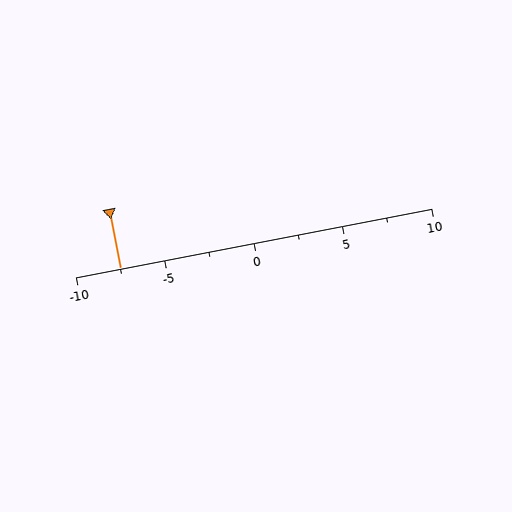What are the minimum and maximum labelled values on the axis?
The axis runs from -10 to 10.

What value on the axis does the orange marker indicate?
The marker indicates approximately -7.5.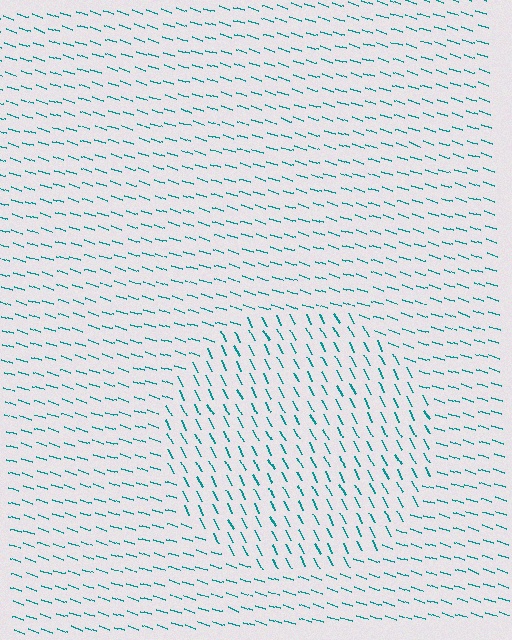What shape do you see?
I see a circle.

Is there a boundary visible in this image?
Yes, there is a texture boundary formed by a change in line orientation.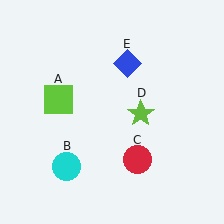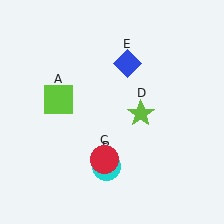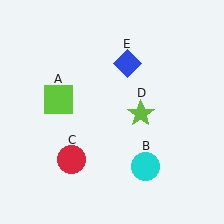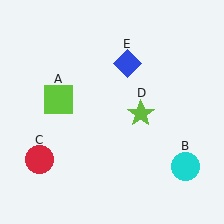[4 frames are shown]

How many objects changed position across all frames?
2 objects changed position: cyan circle (object B), red circle (object C).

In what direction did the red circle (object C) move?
The red circle (object C) moved left.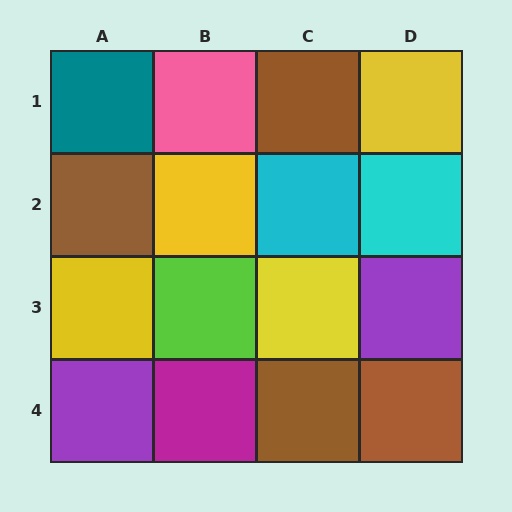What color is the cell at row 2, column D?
Cyan.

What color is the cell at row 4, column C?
Brown.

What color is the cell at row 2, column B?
Yellow.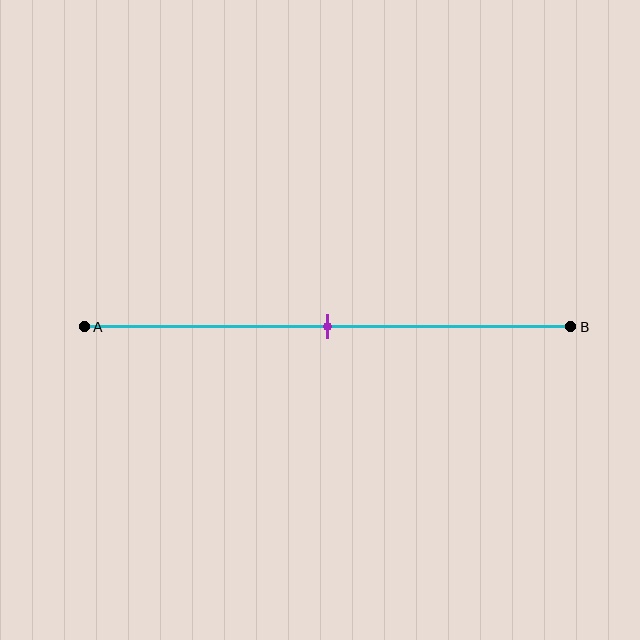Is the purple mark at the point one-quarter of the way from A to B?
No, the mark is at about 50% from A, not at the 25% one-quarter point.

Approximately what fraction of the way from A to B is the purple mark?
The purple mark is approximately 50% of the way from A to B.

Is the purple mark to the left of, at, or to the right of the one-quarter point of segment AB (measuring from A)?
The purple mark is to the right of the one-quarter point of segment AB.